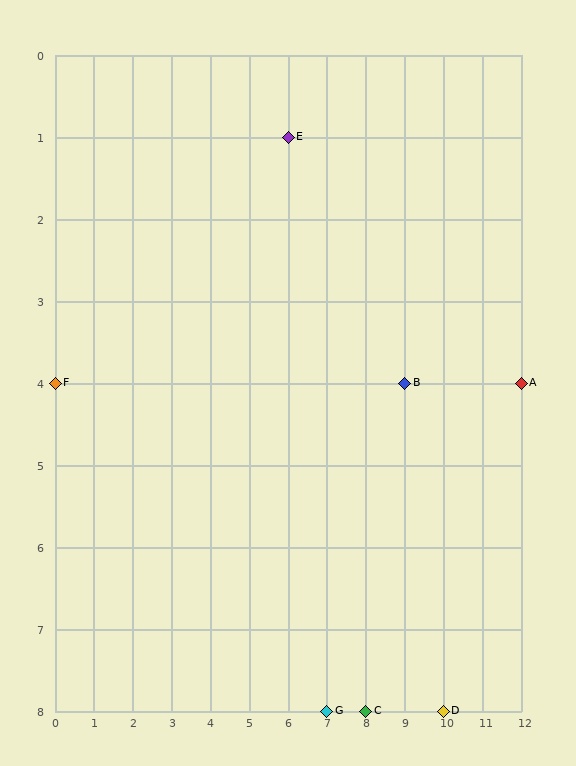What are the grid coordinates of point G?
Point G is at grid coordinates (7, 8).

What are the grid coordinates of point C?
Point C is at grid coordinates (8, 8).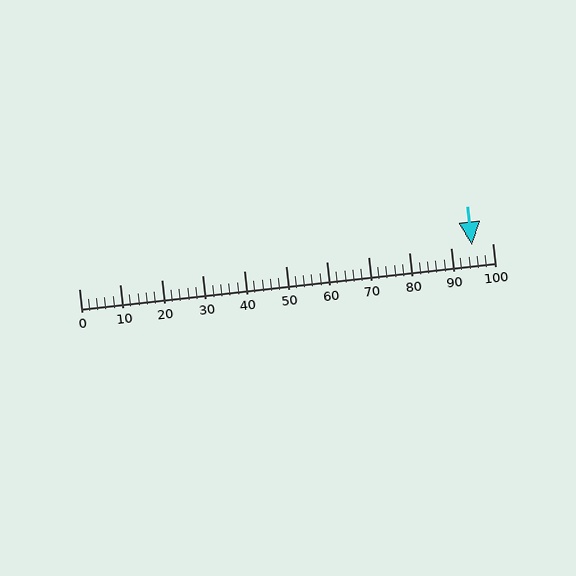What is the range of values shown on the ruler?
The ruler shows values from 0 to 100.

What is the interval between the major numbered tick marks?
The major tick marks are spaced 10 units apart.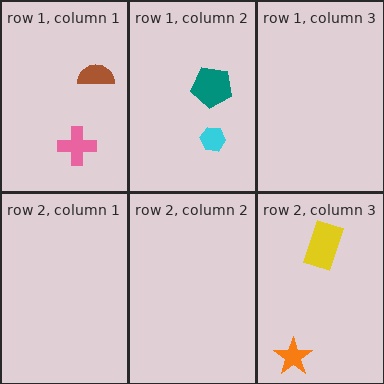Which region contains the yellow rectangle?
The row 2, column 3 region.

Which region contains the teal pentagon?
The row 1, column 2 region.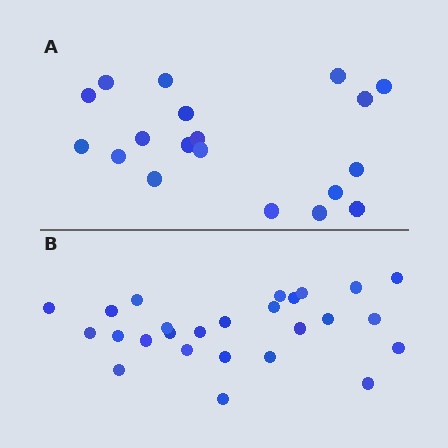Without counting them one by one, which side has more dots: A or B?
Region B (the bottom region) has more dots.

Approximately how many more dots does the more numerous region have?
Region B has roughly 8 or so more dots than region A.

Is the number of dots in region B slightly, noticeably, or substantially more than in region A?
Region B has noticeably more, but not dramatically so. The ratio is roughly 1.4 to 1.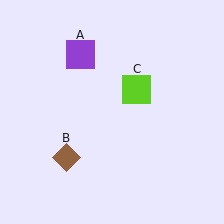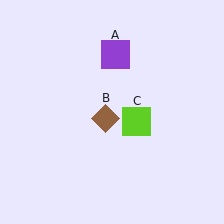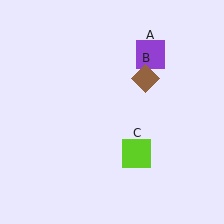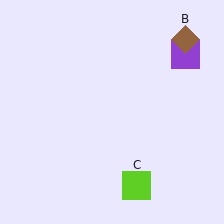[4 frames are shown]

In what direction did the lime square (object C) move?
The lime square (object C) moved down.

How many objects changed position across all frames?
3 objects changed position: purple square (object A), brown diamond (object B), lime square (object C).